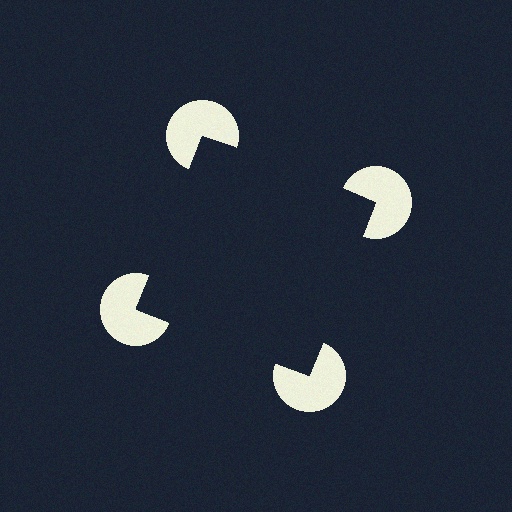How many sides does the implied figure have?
4 sides.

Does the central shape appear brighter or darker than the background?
It typically appears slightly darker than the background, even though no actual brightness change is drawn.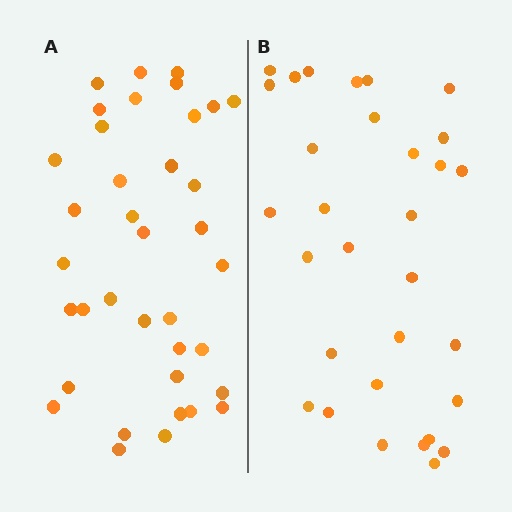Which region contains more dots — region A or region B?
Region A (the left region) has more dots.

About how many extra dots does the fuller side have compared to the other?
Region A has about 6 more dots than region B.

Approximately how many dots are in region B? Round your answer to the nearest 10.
About 30 dots. (The exact count is 31, which rounds to 30.)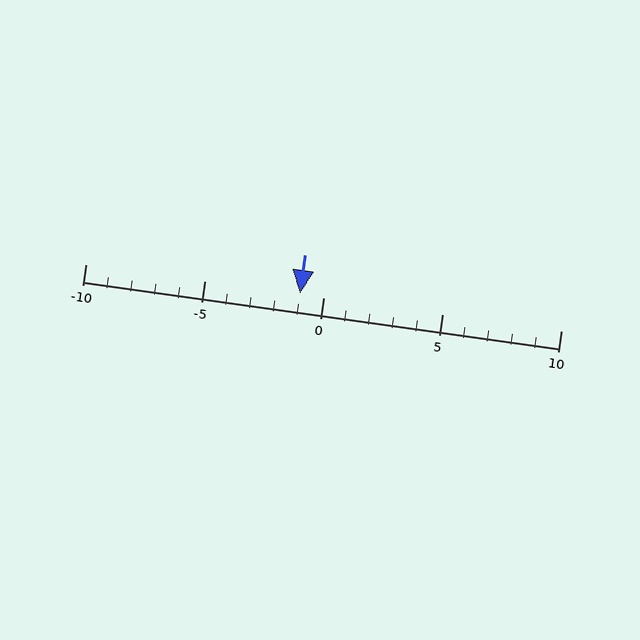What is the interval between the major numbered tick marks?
The major tick marks are spaced 5 units apart.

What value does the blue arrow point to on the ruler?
The blue arrow points to approximately -1.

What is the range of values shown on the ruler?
The ruler shows values from -10 to 10.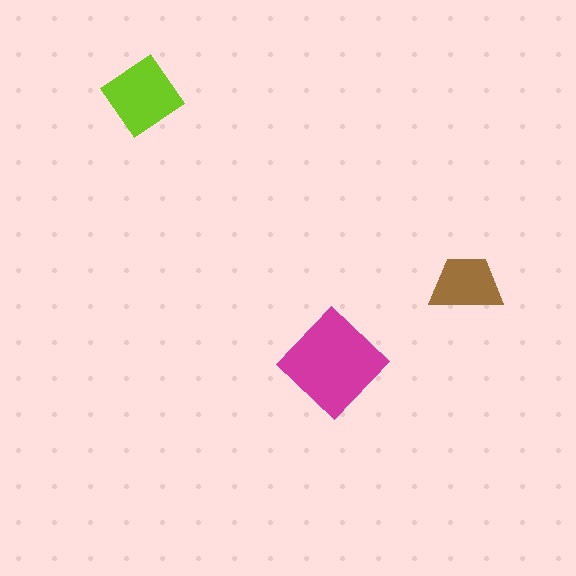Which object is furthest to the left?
The lime diamond is leftmost.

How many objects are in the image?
There are 3 objects in the image.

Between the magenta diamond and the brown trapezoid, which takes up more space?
The magenta diamond.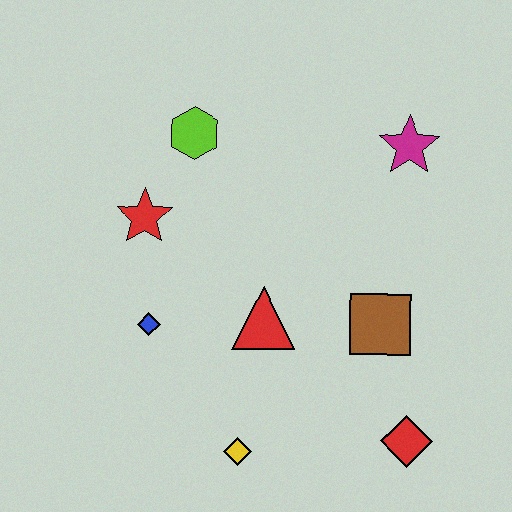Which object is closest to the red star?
The lime hexagon is closest to the red star.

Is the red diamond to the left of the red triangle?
No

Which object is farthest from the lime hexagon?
The red diamond is farthest from the lime hexagon.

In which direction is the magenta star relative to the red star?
The magenta star is to the right of the red star.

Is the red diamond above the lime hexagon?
No